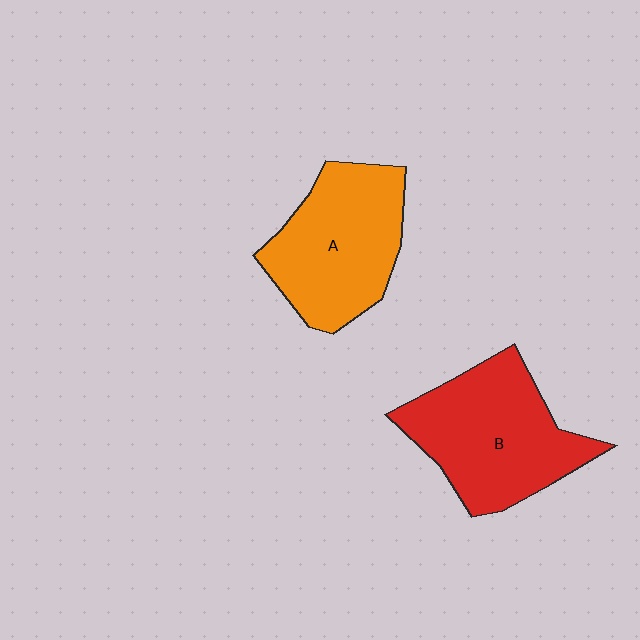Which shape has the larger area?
Shape B (red).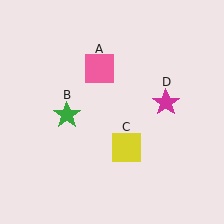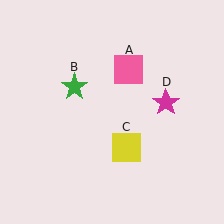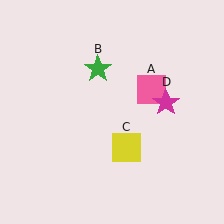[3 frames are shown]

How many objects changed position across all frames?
2 objects changed position: pink square (object A), green star (object B).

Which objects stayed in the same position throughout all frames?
Yellow square (object C) and magenta star (object D) remained stationary.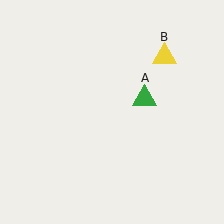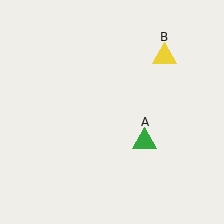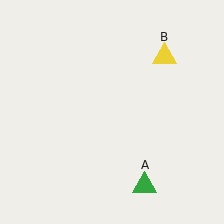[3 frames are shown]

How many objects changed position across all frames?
1 object changed position: green triangle (object A).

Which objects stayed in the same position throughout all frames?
Yellow triangle (object B) remained stationary.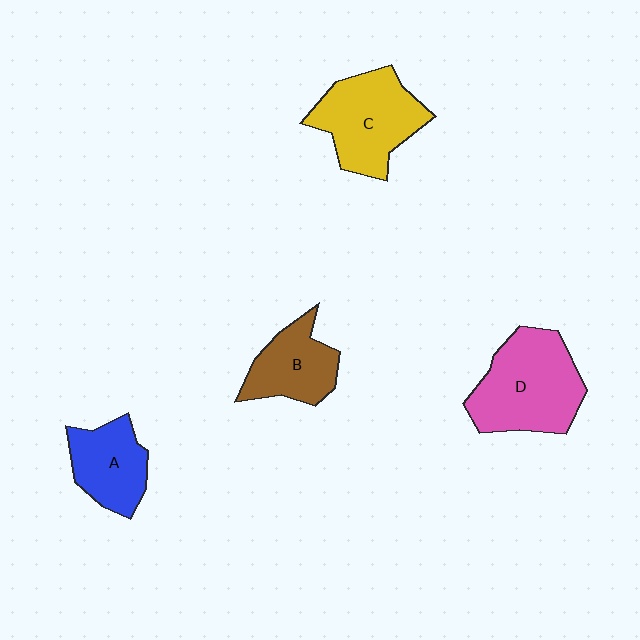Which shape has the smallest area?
Shape B (brown).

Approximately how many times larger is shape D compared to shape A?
Approximately 1.6 times.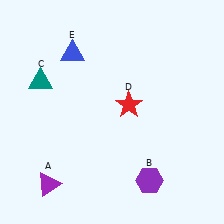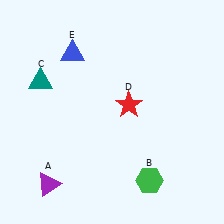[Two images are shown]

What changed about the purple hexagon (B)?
In Image 1, B is purple. In Image 2, it changed to green.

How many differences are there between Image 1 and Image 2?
There is 1 difference between the two images.